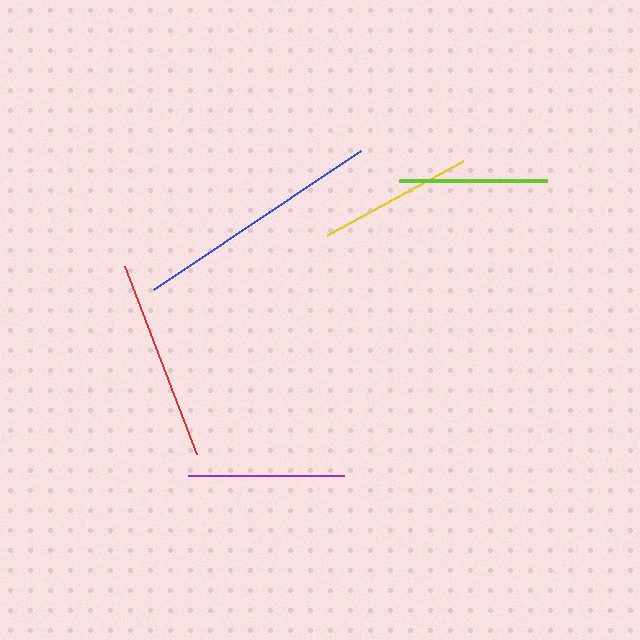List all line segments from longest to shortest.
From longest to shortest: blue, red, purple, yellow, lime.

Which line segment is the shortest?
The lime line is the shortest at approximately 149 pixels.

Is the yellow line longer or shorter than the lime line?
The yellow line is longer than the lime line.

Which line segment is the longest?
The blue line is the longest at approximately 249 pixels.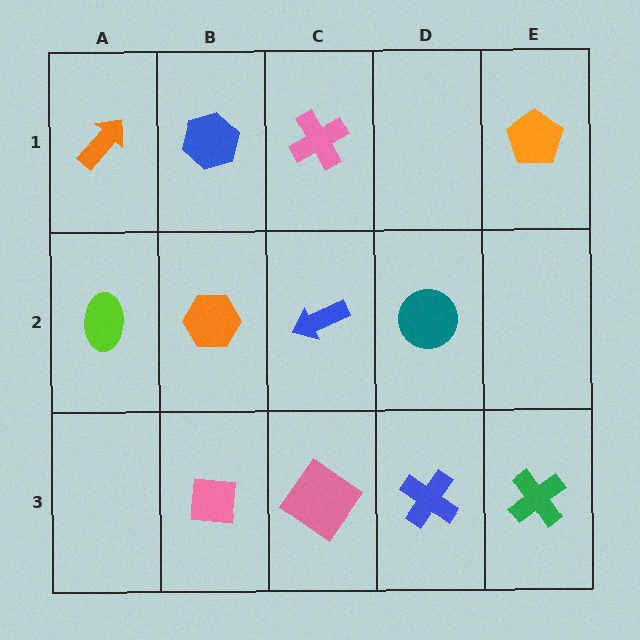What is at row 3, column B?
A pink square.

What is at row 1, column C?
A pink cross.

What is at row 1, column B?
A blue hexagon.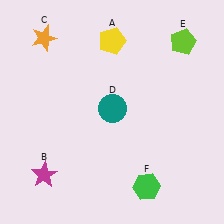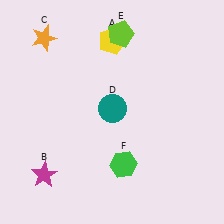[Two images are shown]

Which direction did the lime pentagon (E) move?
The lime pentagon (E) moved left.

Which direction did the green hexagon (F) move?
The green hexagon (F) moved left.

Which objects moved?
The objects that moved are: the lime pentagon (E), the green hexagon (F).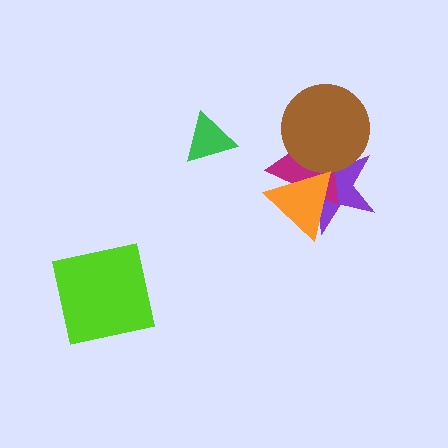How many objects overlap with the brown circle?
2 objects overlap with the brown circle.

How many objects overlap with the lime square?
0 objects overlap with the lime square.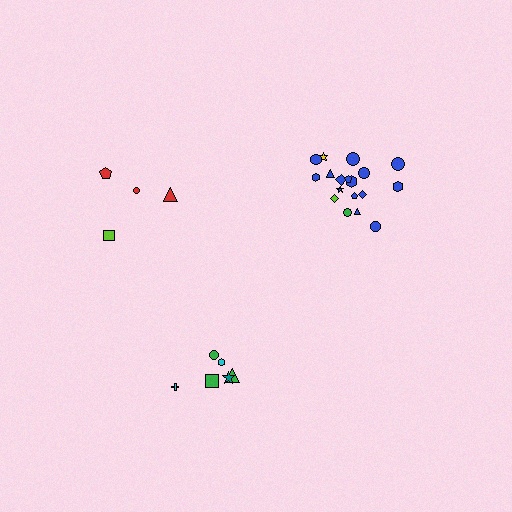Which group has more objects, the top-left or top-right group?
The top-right group.